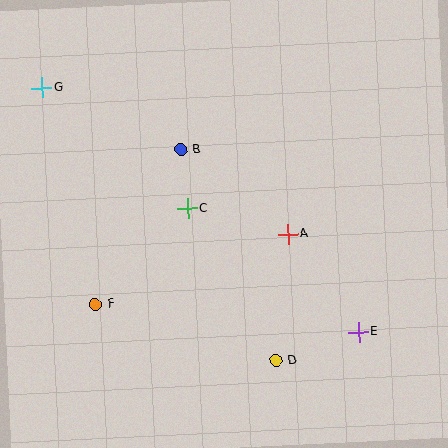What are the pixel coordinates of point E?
Point E is at (359, 332).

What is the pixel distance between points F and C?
The distance between F and C is 133 pixels.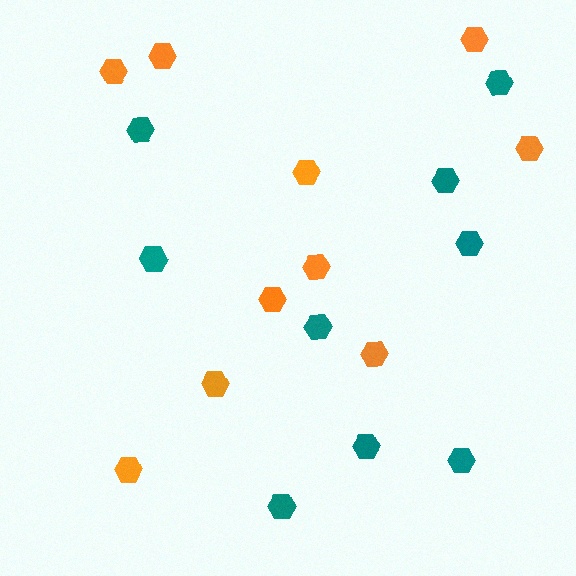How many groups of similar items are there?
There are 2 groups: one group of teal hexagons (9) and one group of orange hexagons (10).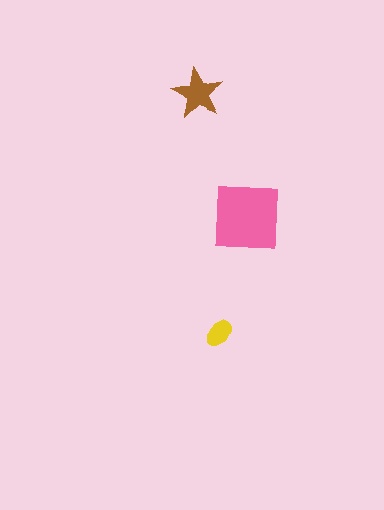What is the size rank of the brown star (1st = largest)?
2nd.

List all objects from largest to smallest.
The pink square, the brown star, the yellow ellipse.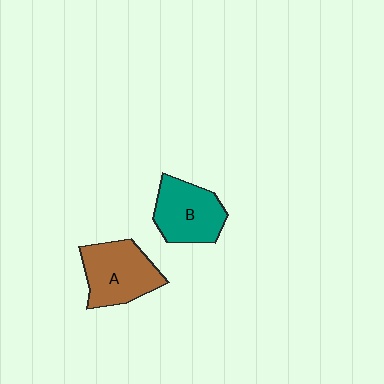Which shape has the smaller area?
Shape B (teal).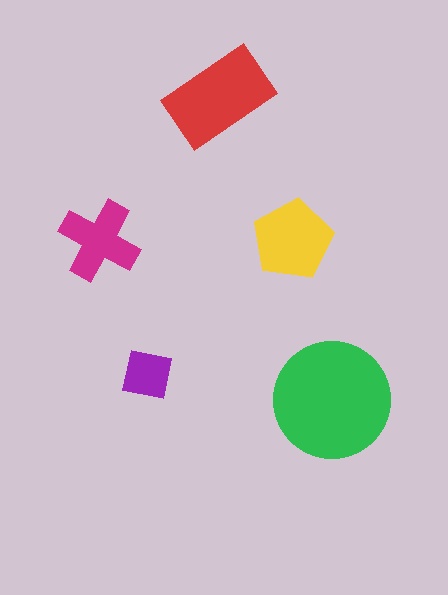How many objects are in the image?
There are 5 objects in the image.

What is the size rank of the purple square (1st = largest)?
5th.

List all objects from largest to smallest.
The green circle, the red rectangle, the yellow pentagon, the magenta cross, the purple square.